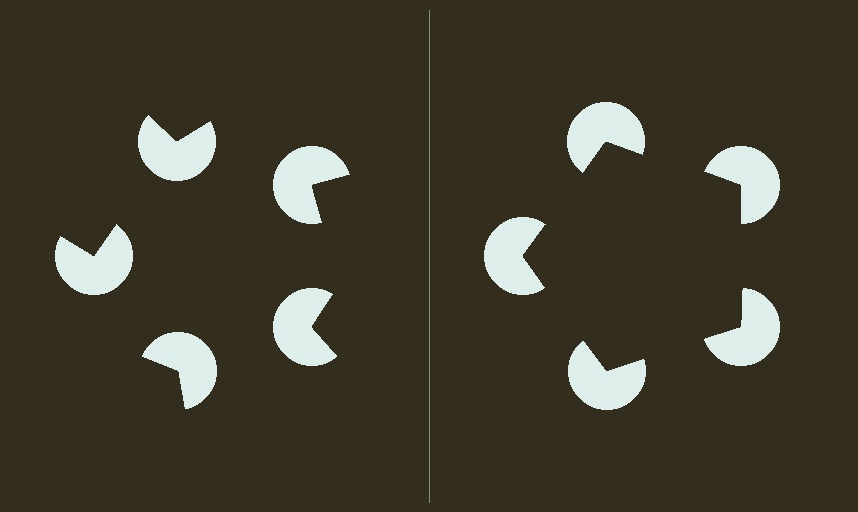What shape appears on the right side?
An illusory pentagon.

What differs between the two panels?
The pac-man discs are positioned identically on both sides; only the wedge orientations differ. On the right they align to a pentagon; on the left they are misaligned.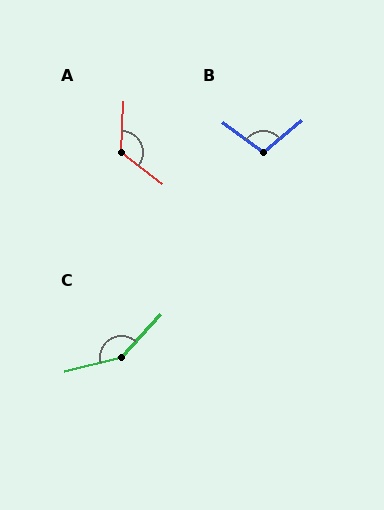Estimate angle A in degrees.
Approximately 124 degrees.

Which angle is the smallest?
B, at approximately 104 degrees.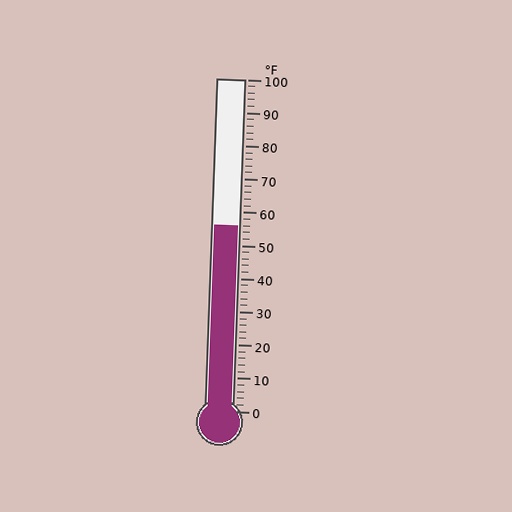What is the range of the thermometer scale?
The thermometer scale ranges from 0°F to 100°F.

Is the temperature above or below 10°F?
The temperature is above 10°F.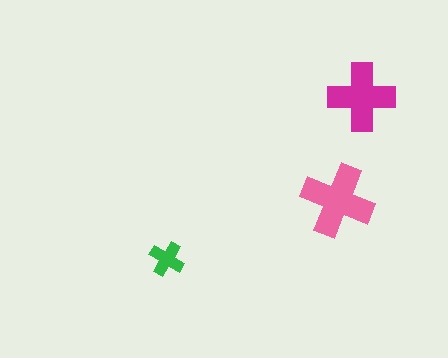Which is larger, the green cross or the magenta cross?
The magenta one.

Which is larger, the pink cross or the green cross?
The pink one.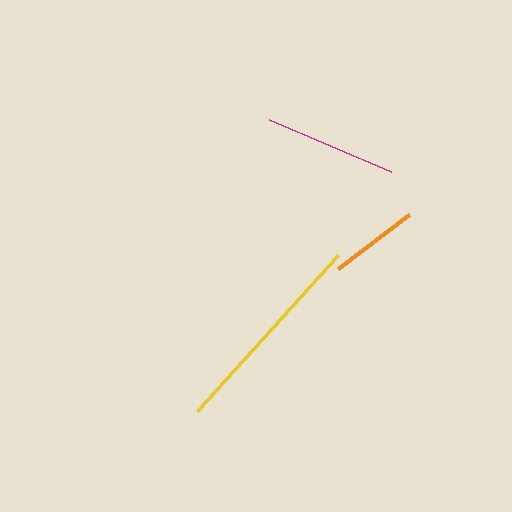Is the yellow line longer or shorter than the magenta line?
The yellow line is longer than the magenta line.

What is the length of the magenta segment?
The magenta segment is approximately 132 pixels long.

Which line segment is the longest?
The yellow line is the longest at approximately 211 pixels.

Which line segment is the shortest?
The orange line is the shortest at approximately 89 pixels.